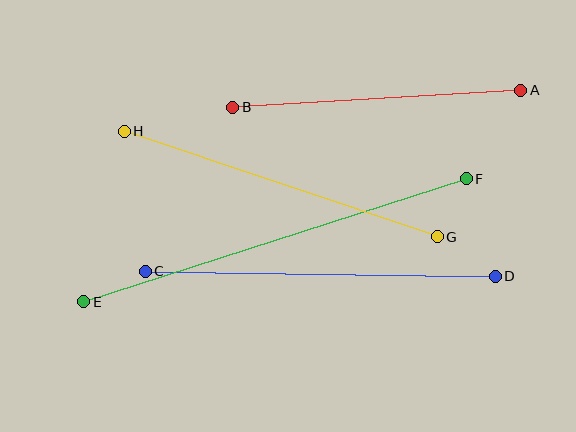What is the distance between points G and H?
The distance is approximately 330 pixels.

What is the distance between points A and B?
The distance is approximately 288 pixels.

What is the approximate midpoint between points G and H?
The midpoint is at approximately (281, 184) pixels.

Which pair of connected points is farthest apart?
Points E and F are farthest apart.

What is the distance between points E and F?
The distance is approximately 402 pixels.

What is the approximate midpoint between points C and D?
The midpoint is at approximately (320, 274) pixels.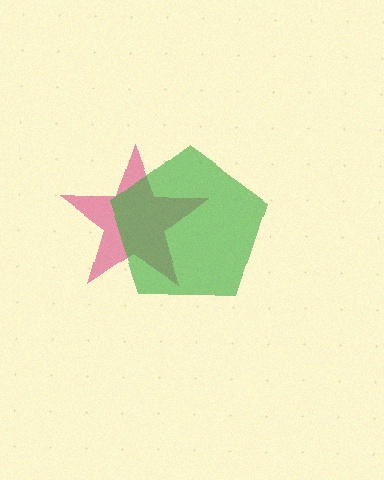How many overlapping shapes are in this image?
There are 2 overlapping shapes in the image.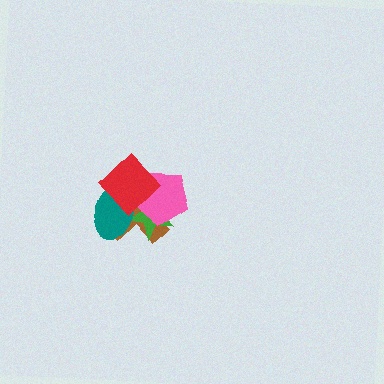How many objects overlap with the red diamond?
4 objects overlap with the red diamond.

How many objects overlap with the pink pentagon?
4 objects overlap with the pink pentagon.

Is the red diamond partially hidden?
No, no other shape covers it.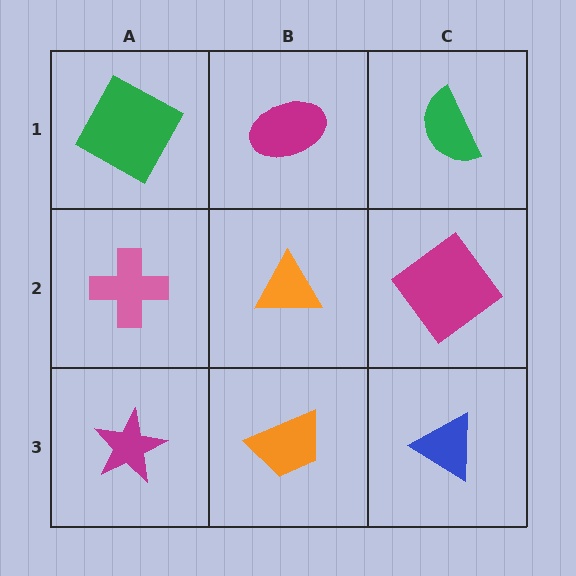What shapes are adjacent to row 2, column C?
A green semicircle (row 1, column C), a blue triangle (row 3, column C), an orange triangle (row 2, column B).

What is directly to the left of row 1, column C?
A magenta ellipse.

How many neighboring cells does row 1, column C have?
2.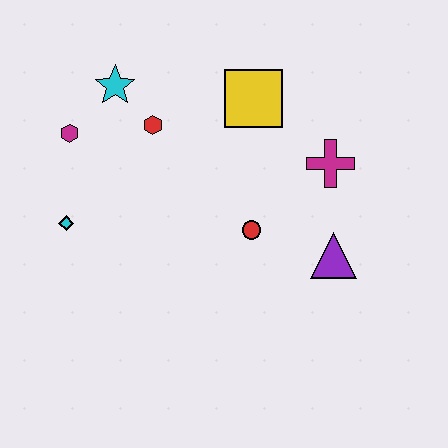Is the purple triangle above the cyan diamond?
No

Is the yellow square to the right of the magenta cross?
No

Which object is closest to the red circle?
The purple triangle is closest to the red circle.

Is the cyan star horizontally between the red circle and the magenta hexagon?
Yes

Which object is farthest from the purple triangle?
The magenta hexagon is farthest from the purple triangle.